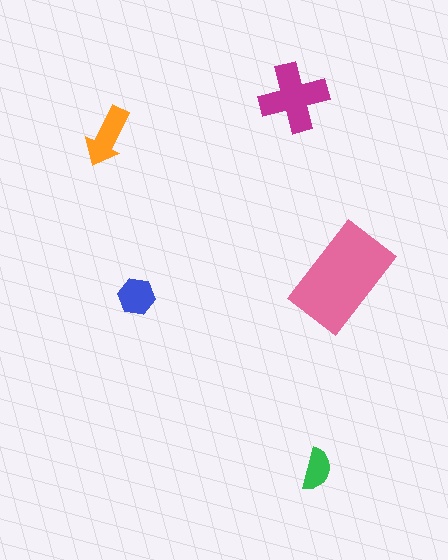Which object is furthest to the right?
The pink rectangle is rightmost.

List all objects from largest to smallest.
The pink rectangle, the magenta cross, the orange arrow, the blue hexagon, the green semicircle.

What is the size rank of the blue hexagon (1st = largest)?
4th.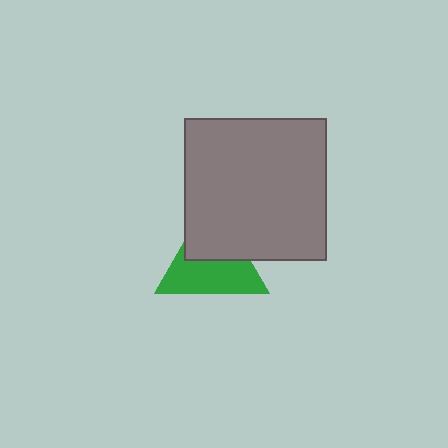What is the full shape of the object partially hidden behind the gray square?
The partially hidden object is a green triangle.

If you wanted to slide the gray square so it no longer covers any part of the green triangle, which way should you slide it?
Slide it up — that is the most direct way to separate the two shapes.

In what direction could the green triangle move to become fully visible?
The green triangle could move down. That would shift it out from behind the gray square entirely.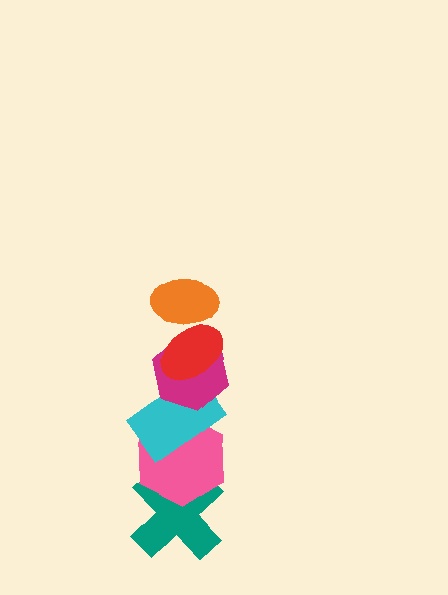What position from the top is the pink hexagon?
The pink hexagon is 5th from the top.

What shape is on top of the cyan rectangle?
The magenta hexagon is on top of the cyan rectangle.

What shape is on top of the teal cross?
The pink hexagon is on top of the teal cross.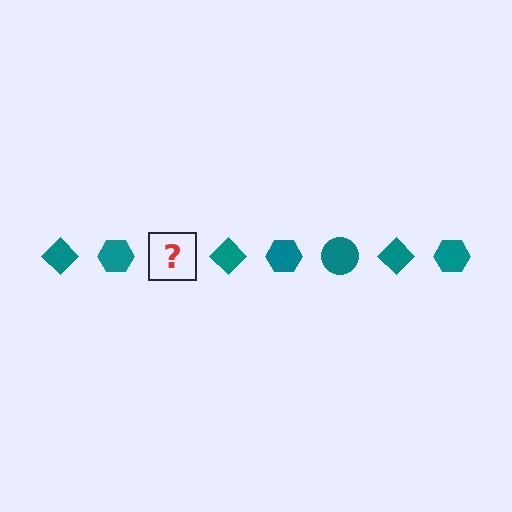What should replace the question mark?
The question mark should be replaced with a teal circle.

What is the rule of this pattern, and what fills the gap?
The rule is that the pattern cycles through diamond, hexagon, circle shapes in teal. The gap should be filled with a teal circle.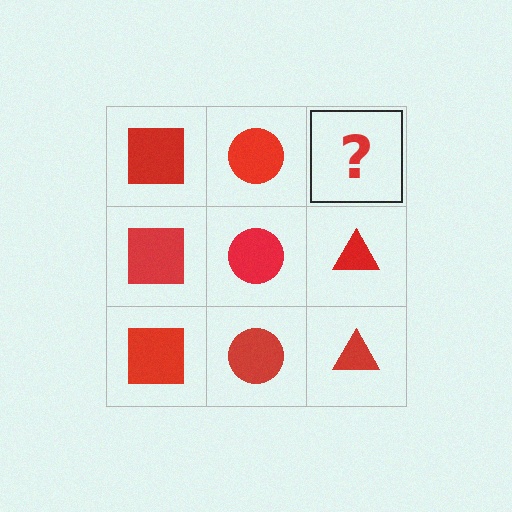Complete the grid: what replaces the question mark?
The question mark should be replaced with a red triangle.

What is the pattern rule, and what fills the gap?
The rule is that each column has a consistent shape. The gap should be filled with a red triangle.